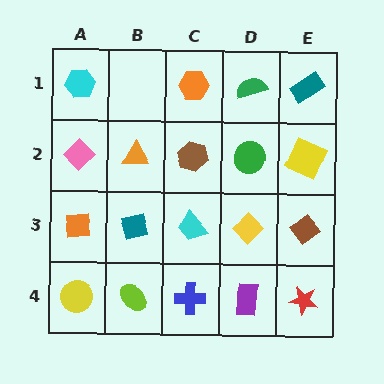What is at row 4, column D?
A purple rectangle.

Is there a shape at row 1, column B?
No, that cell is empty.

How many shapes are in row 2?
5 shapes.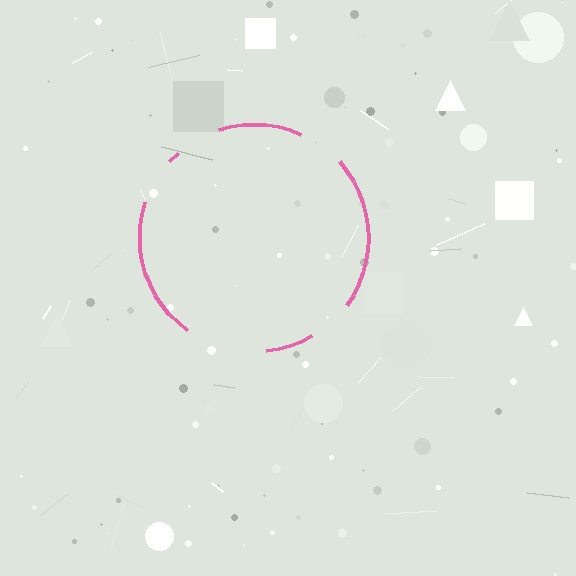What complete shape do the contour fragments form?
The contour fragments form a circle.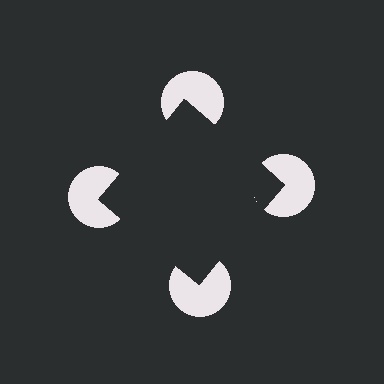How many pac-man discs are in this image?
There are 4 — one at each vertex of the illusory square.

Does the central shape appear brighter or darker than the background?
It typically appears slightly darker than the background, even though no actual brightness change is drawn.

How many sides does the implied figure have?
4 sides.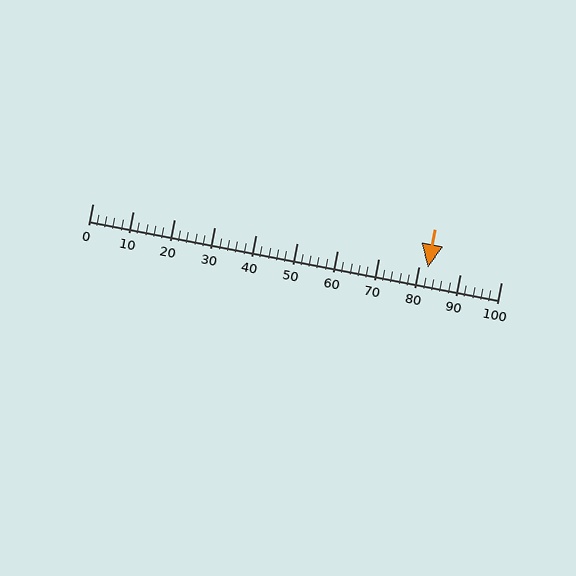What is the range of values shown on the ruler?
The ruler shows values from 0 to 100.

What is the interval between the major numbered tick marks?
The major tick marks are spaced 10 units apart.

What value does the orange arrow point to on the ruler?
The orange arrow points to approximately 82.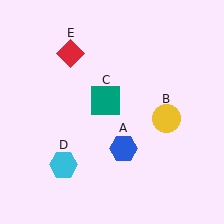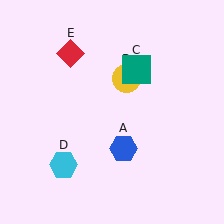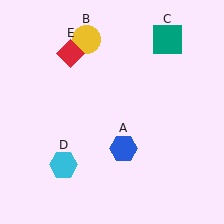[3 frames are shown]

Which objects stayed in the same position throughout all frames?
Blue hexagon (object A) and cyan hexagon (object D) and red diamond (object E) remained stationary.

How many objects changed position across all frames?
2 objects changed position: yellow circle (object B), teal square (object C).